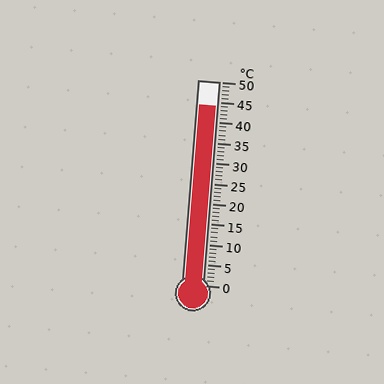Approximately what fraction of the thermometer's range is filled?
The thermometer is filled to approximately 90% of its range.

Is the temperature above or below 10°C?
The temperature is above 10°C.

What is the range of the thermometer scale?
The thermometer scale ranges from 0°C to 50°C.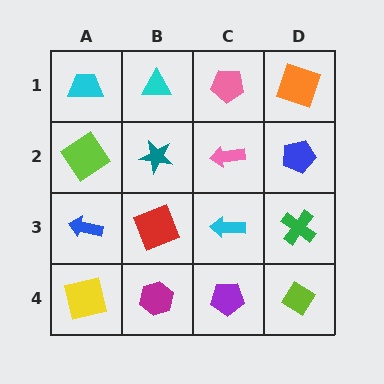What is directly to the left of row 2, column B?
A lime diamond.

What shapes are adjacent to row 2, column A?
A cyan trapezoid (row 1, column A), a blue arrow (row 3, column A), a teal star (row 2, column B).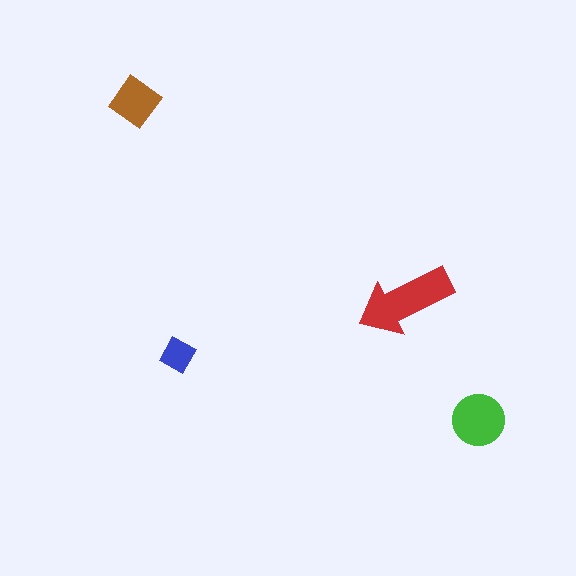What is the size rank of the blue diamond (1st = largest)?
4th.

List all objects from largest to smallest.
The red arrow, the green circle, the brown diamond, the blue diamond.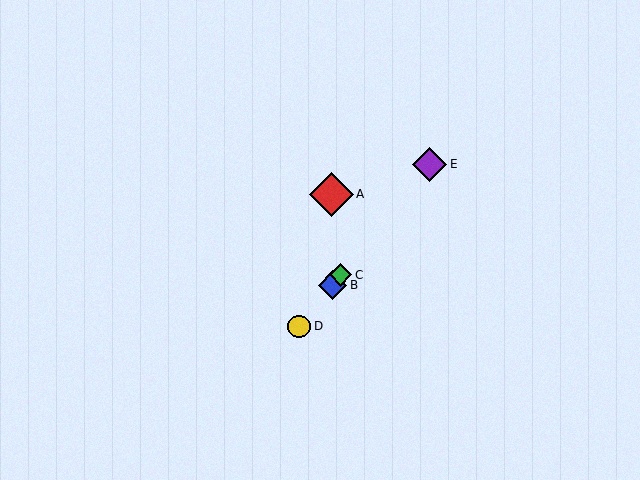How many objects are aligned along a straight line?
4 objects (B, C, D, E) are aligned along a straight line.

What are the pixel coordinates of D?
Object D is at (299, 326).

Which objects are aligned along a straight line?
Objects B, C, D, E are aligned along a straight line.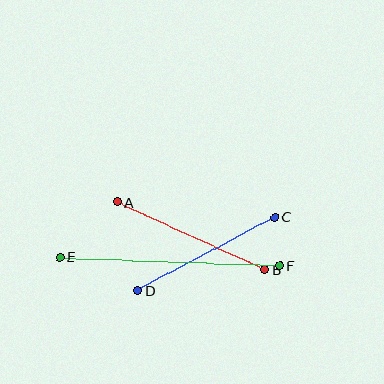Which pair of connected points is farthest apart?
Points E and F are farthest apart.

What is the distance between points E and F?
The distance is approximately 220 pixels.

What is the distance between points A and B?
The distance is approximately 162 pixels.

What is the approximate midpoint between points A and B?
The midpoint is at approximately (191, 236) pixels.